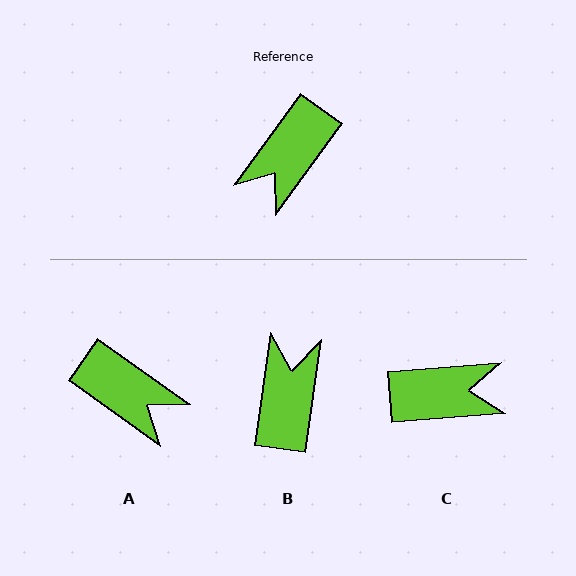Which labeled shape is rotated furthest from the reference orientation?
B, about 152 degrees away.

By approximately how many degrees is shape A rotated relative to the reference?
Approximately 90 degrees counter-clockwise.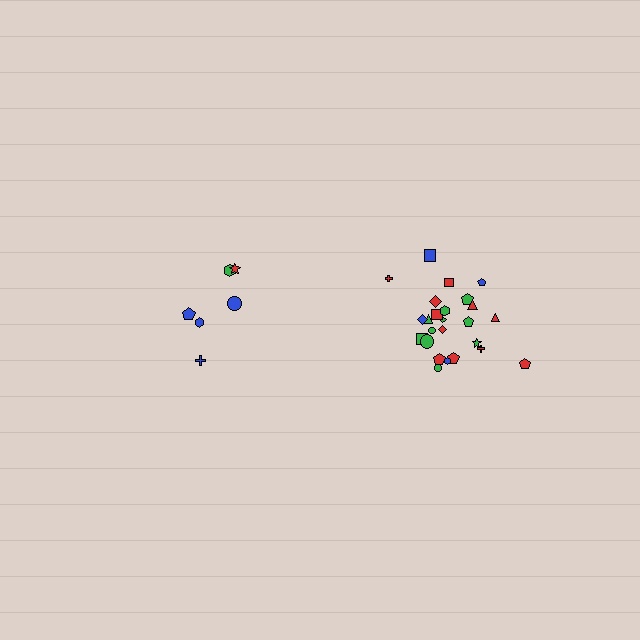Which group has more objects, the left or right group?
The right group.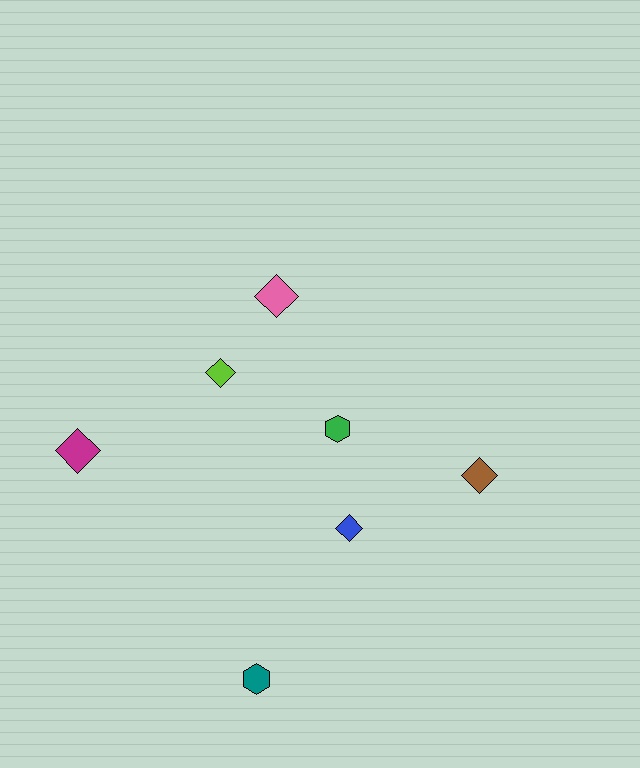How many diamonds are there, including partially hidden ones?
There are 5 diamonds.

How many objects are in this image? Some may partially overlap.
There are 7 objects.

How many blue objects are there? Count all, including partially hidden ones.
There is 1 blue object.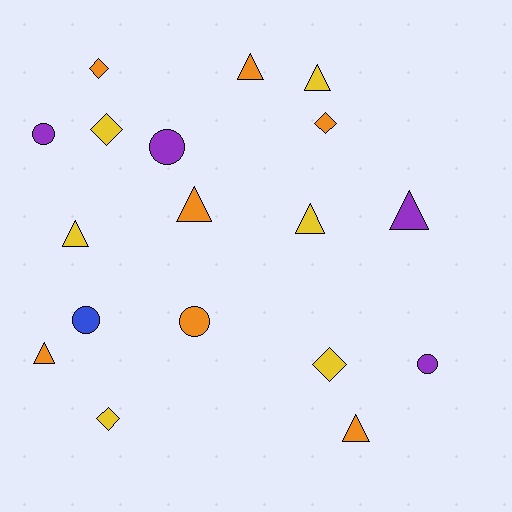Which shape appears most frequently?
Triangle, with 8 objects.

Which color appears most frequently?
Orange, with 7 objects.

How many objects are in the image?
There are 18 objects.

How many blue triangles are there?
There are no blue triangles.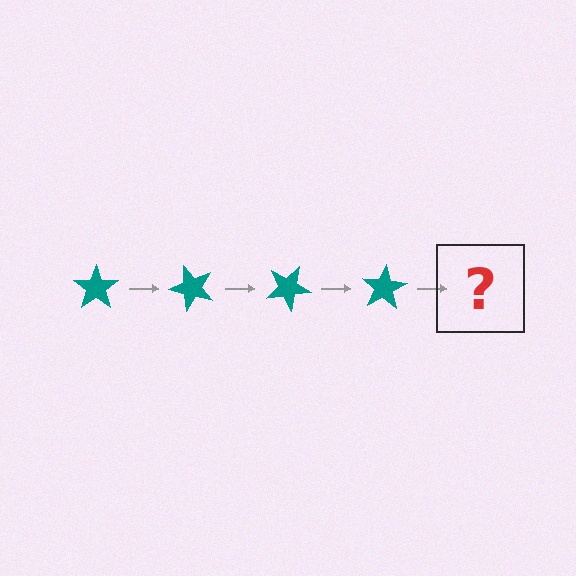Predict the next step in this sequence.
The next step is a teal star rotated 200 degrees.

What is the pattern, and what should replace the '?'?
The pattern is that the star rotates 50 degrees each step. The '?' should be a teal star rotated 200 degrees.